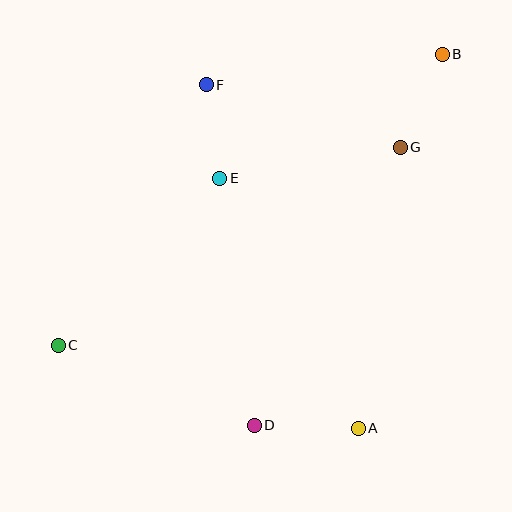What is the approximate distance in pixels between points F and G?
The distance between F and G is approximately 204 pixels.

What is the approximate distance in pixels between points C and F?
The distance between C and F is approximately 299 pixels.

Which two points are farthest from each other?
Points B and C are farthest from each other.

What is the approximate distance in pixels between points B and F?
The distance between B and F is approximately 238 pixels.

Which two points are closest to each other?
Points E and F are closest to each other.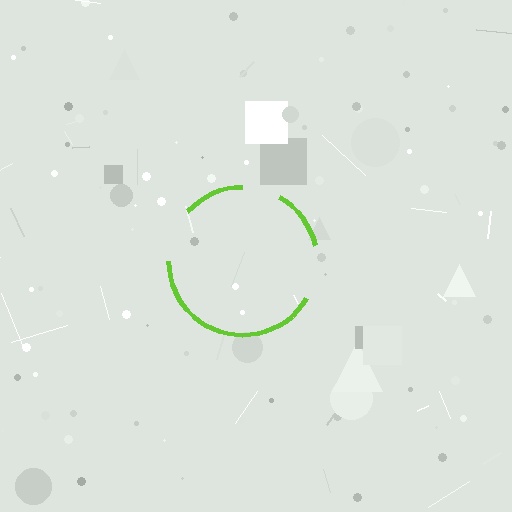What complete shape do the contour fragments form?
The contour fragments form a circle.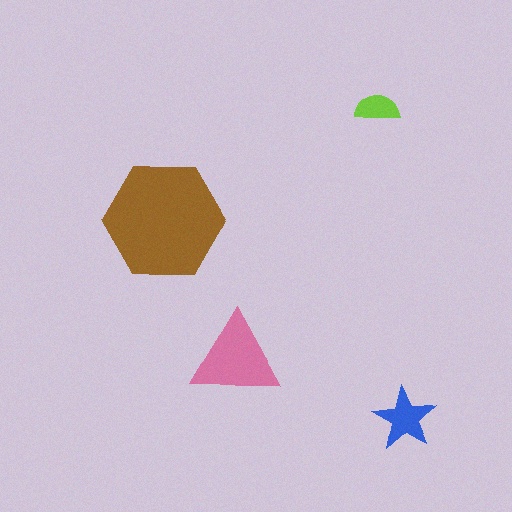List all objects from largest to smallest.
The brown hexagon, the pink triangle, the blue star, the lime semicircle.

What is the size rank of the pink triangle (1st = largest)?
2nd.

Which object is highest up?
The lime semicircle is topmost.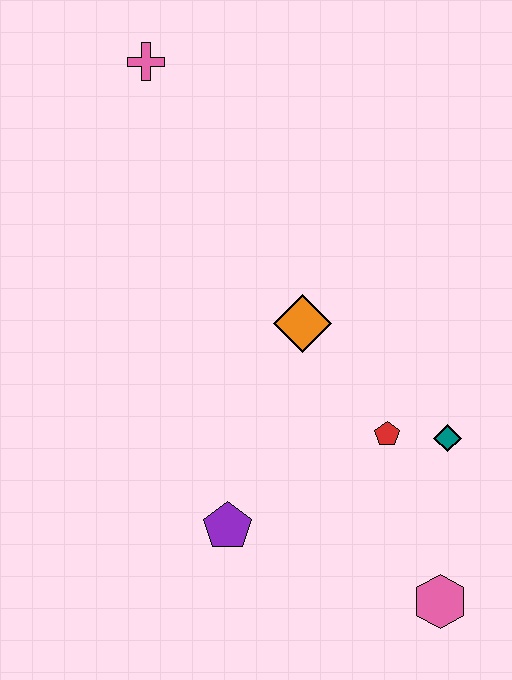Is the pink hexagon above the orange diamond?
No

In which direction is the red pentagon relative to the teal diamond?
The red pentagon is to the left of the teal diamond.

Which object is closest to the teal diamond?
The red pentagon is closest to the teal diamond.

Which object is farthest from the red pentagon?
The pink cross is farthest from the red pentagon.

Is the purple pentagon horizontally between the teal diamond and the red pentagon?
No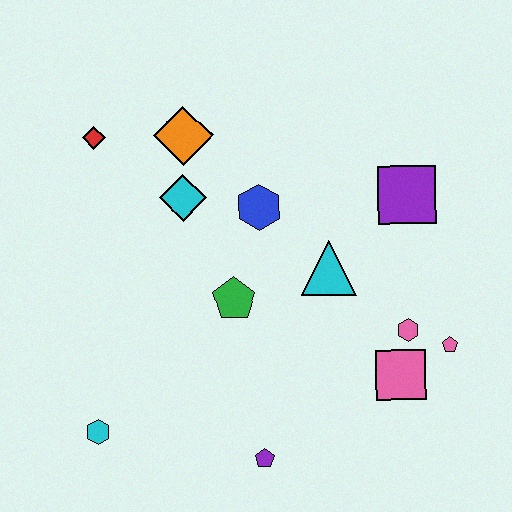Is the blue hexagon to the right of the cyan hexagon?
Yes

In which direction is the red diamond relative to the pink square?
The red diamond is to the left of the pink square.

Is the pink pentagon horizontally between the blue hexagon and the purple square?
No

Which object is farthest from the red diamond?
The pink pentagon is farthest from the red diamond.